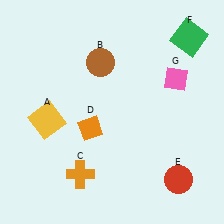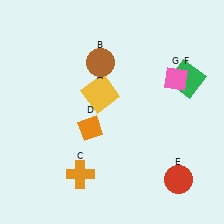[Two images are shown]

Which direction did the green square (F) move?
The green square (F) moved down.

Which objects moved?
The objects that moved are: the yellow square (A), the green square (F).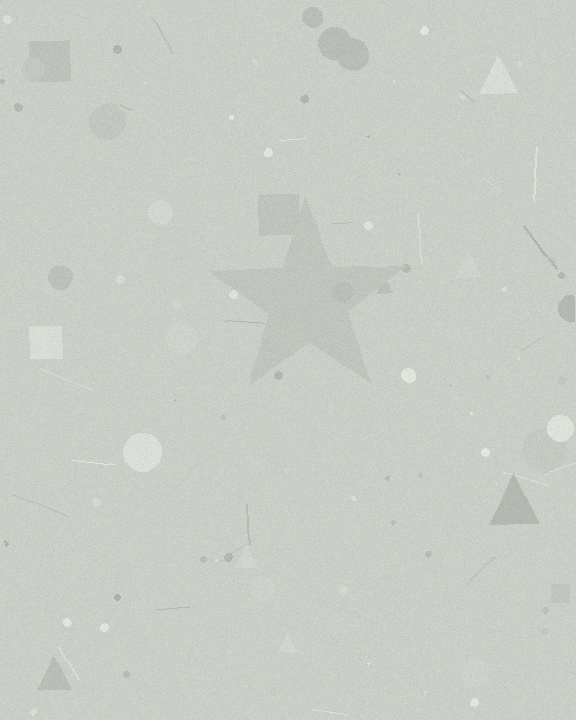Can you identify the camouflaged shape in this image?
The camouflaged shape is a star.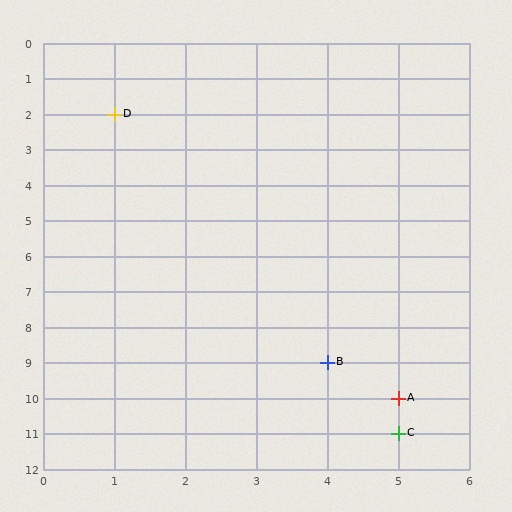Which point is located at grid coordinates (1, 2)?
Point D is at (1, 2).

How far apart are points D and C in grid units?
Points D and C are 4 columns and 9 rows apart (about 9.8 grid units diagonally).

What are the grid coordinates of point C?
Point C is at grid coordinates (5, 11).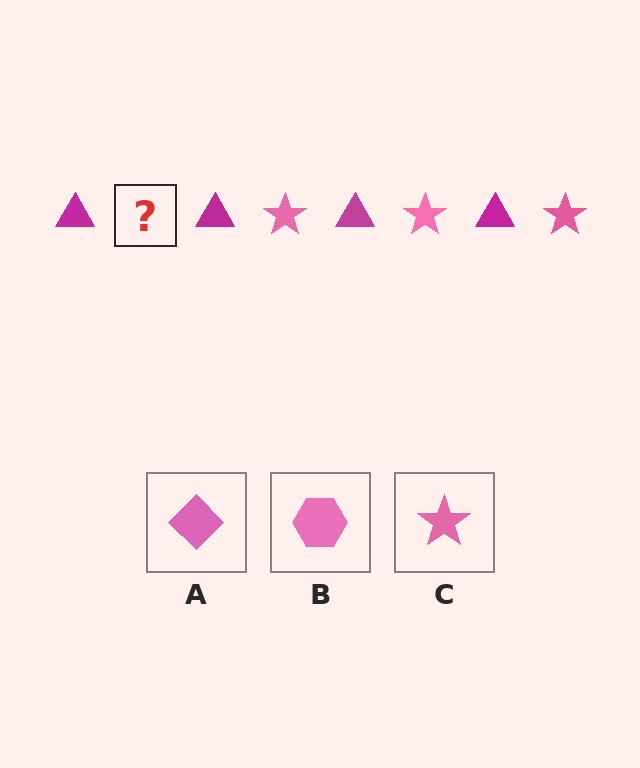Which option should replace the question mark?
Option C.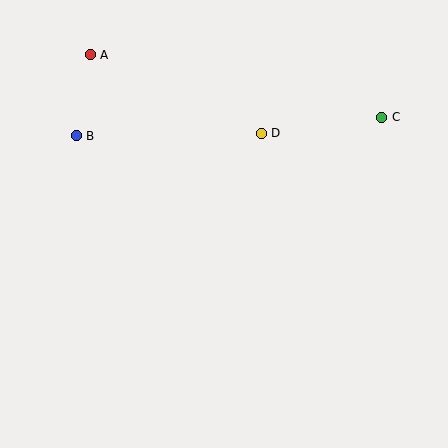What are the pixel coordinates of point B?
Point B is at (76, 136).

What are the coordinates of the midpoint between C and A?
The midpoint between C and A is at (236, 86).